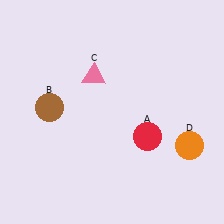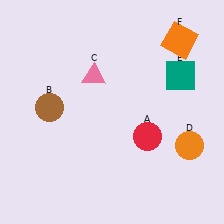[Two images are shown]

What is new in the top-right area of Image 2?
An orange square (F) was added in the top-right area of Image 2.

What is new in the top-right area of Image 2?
A teal square (E) was added in the top-right area of Image 2.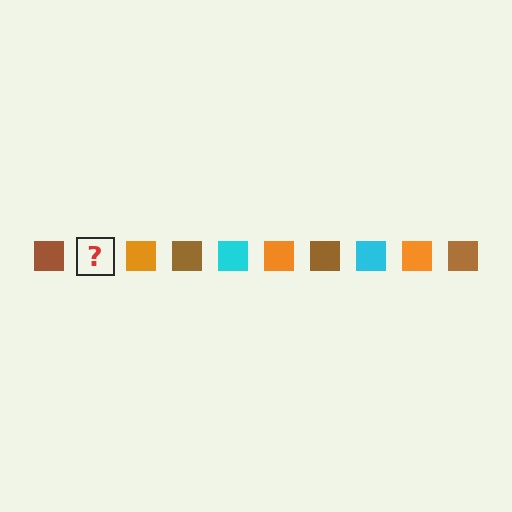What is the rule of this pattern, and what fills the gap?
The rule is that the pattern cycles through brown, cyan, orange squares. The gap should be filled with a cyan square.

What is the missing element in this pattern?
The missing element is a cyan square.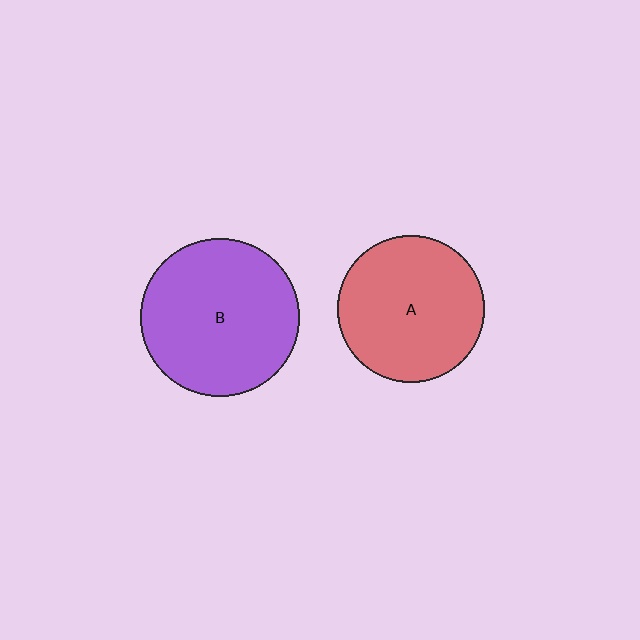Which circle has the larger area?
Circle B (purple).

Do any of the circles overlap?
No, none of the circles overlap.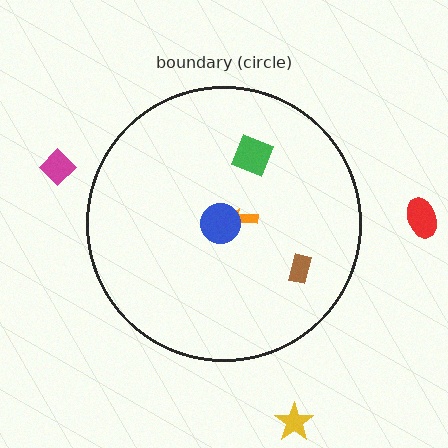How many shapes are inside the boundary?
4 inside, 3 outside.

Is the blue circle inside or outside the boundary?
Inside.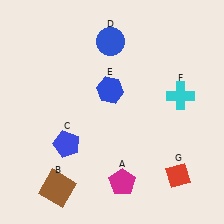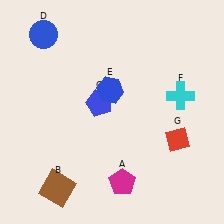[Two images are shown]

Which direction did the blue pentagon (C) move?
The blue pentagon (C) moved up.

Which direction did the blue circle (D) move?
The blue circle (D) moved left.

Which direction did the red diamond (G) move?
The red diamond (G) moved up.